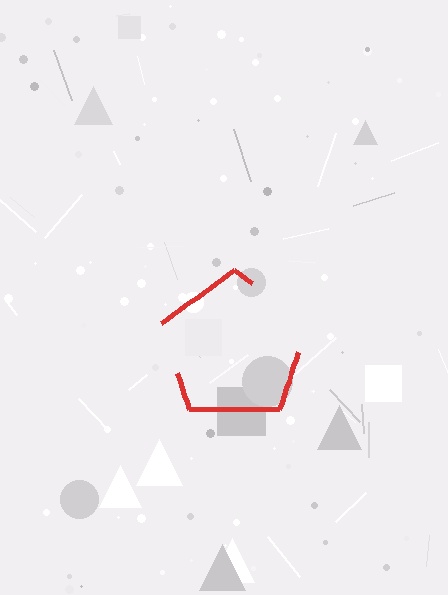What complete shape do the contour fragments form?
The contour fragments form a pentagon.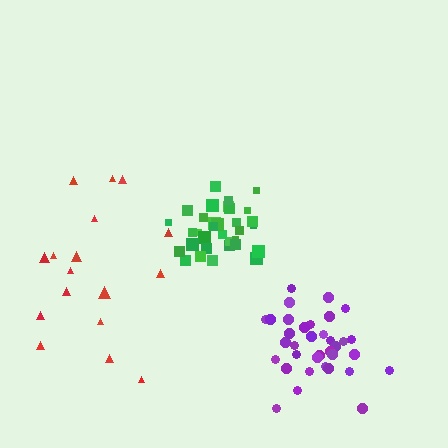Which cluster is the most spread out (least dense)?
Red.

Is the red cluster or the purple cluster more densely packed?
Purple.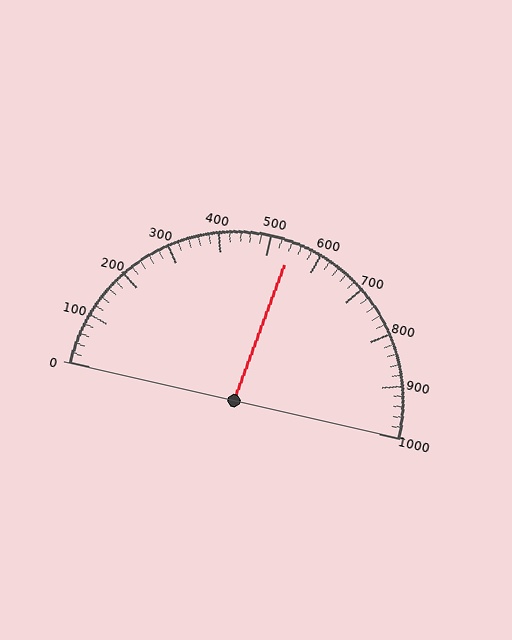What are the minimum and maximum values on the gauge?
The gauge ranges from 0 to 1000.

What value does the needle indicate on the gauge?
The needle indicates approximately 540.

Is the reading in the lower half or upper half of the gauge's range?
The reading is in the upper half of the range (0 to 1000).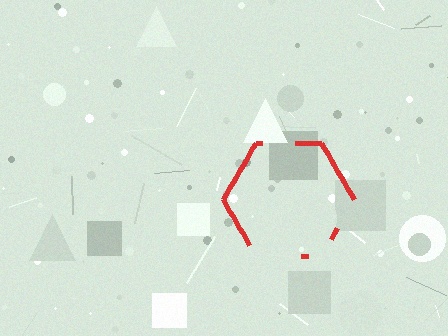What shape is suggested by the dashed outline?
The dashed outline suggests a hexagon.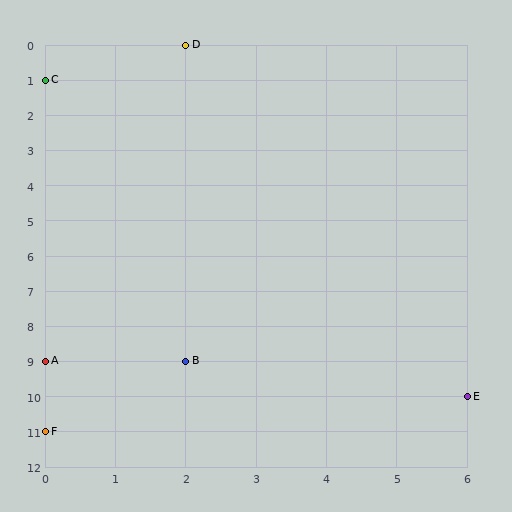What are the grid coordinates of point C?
Point C is at grid coordinates (0, 1).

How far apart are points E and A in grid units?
Points E and A are 6 columns and 1 row apart (about 6.1 grid units diagonally).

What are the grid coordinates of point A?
Point A is at grid coordinates (0, 9).